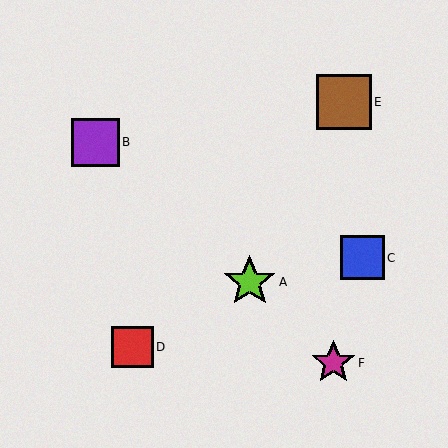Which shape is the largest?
The brown square (labeled E) is the largest.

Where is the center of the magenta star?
The center of the magenta star is at (333, 363).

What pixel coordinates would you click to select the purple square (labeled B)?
Click at (95, 142) to select the purple square B.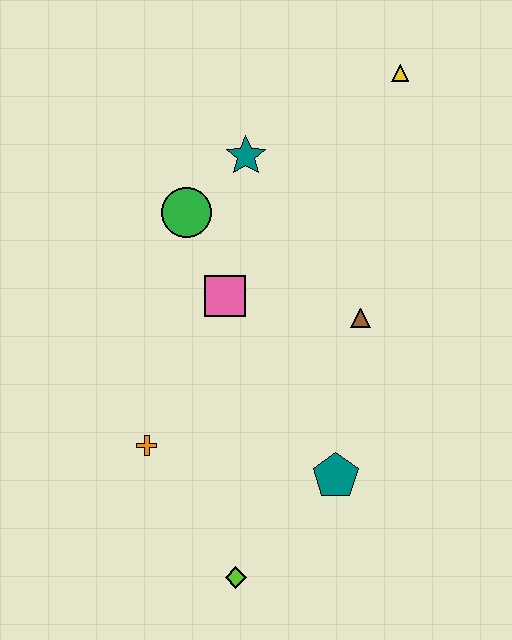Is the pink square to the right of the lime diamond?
No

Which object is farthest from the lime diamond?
The yellow triangle is farthest from the lime diamond.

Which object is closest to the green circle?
The teal star is closest to the green circle.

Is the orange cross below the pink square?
Yes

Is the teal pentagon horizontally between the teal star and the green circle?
No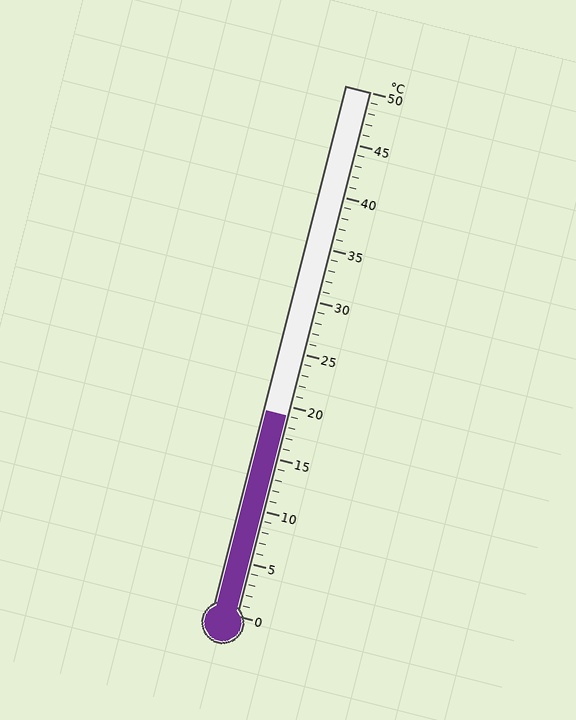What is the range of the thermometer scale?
The thermometer scale ranges from 0°C to 50°C.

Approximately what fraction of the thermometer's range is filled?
The thermometer is filled to approximately 40% of its range.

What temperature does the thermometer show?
The thermometer shows approximately 19°C.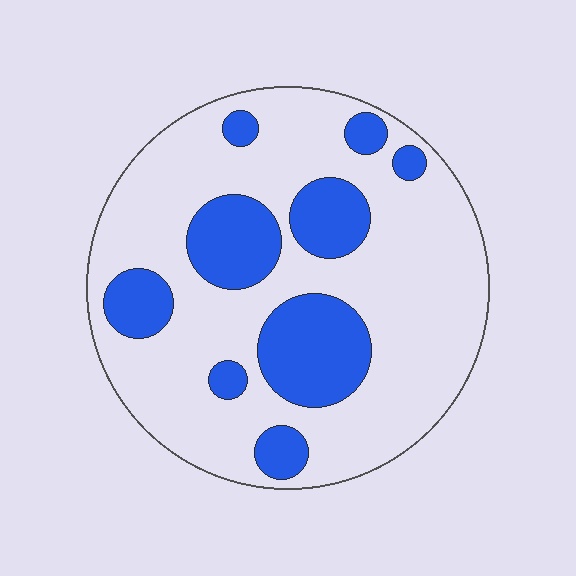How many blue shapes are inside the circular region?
9.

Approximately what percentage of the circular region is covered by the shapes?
Approximately 25%.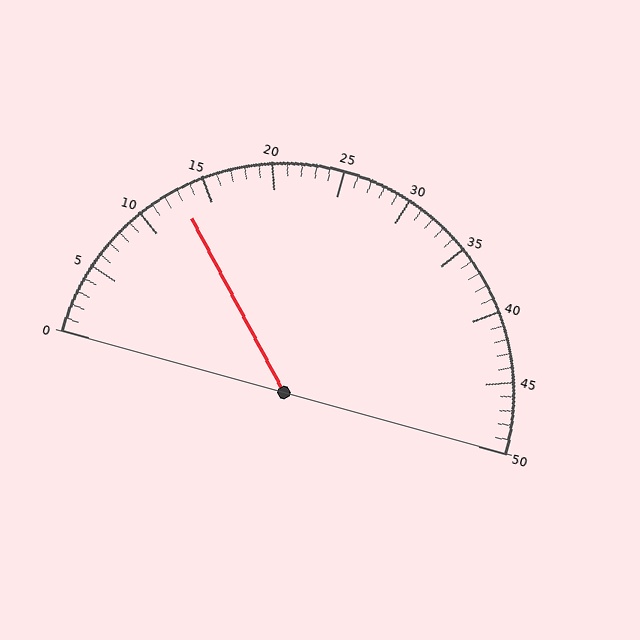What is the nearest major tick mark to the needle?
The nearest major tick mark is 15.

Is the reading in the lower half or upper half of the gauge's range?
The reading is in the lower half of the range (0 to 50).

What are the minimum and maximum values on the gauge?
The gauge ranges from 0 to 50.